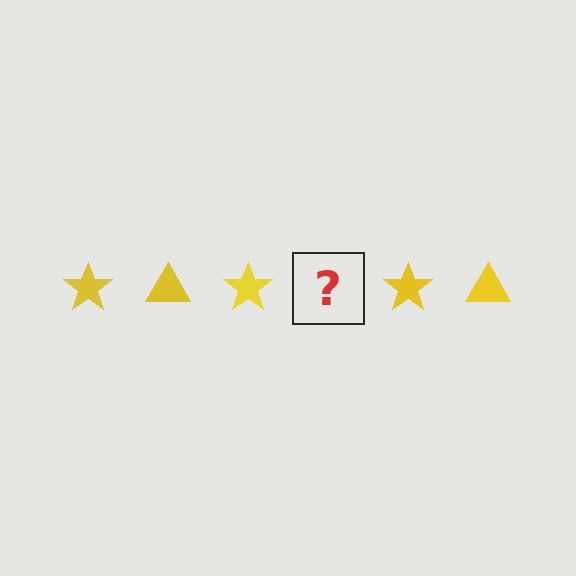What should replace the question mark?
The question mark should be replaced with a yellow triangle.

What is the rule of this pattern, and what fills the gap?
The rule is that the pattern cycles through star, triangle shapes in yellow. The gap should be filled with a yellow triangle.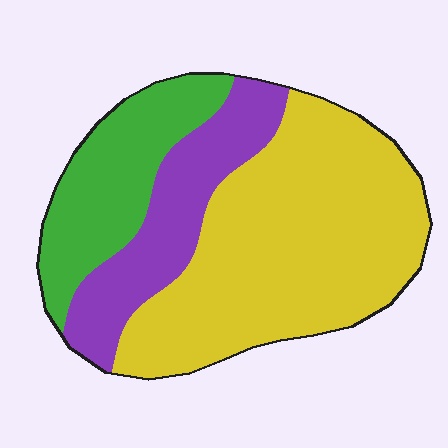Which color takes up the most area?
Yellow, at roughly 55%.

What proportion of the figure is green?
Green takes up about one fifth (1/5) of the figure.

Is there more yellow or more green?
Yellow.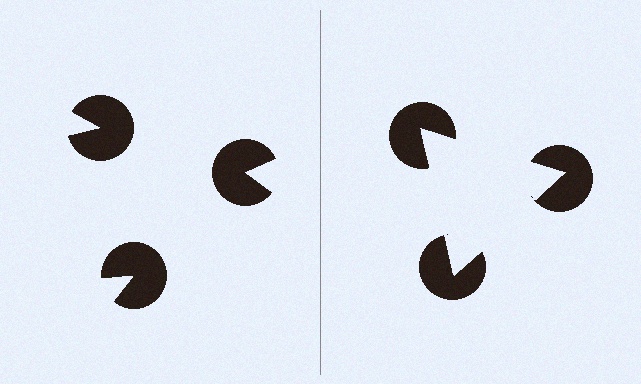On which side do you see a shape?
An illusory triangle appears on the right side. On the left side the wedge cuts are rotated, so no coherent shape forms.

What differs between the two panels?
The pac-man discs are positioned identically on both sides; only the wedge orientations differ. On the right they align to a triangle; on the left they are misaligned.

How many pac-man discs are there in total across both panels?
6 — 3 on each side.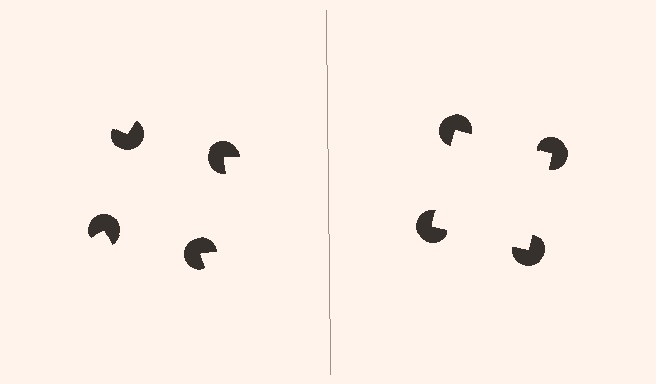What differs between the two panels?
The pac-man discs are positioned identically on both sides; only the wedge orientations differ. On the right they align to a square; on the left they are misaligned.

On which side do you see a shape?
An illusory square appears on the right side. On the left side the wedge cuts are rotated, so no coherent shape forms.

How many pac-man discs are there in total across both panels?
8 — 4 on each side.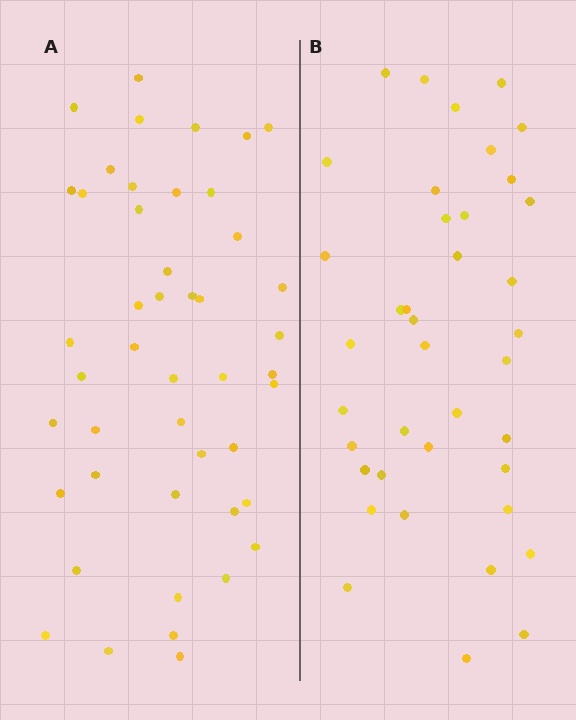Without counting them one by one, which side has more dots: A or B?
Region A (the left region) has more dots.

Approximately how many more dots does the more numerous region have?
Region A has roughly 8 or so more dots than region B.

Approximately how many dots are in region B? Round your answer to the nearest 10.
About 40 dots. (The exact count is 39, which rounds to 40.)